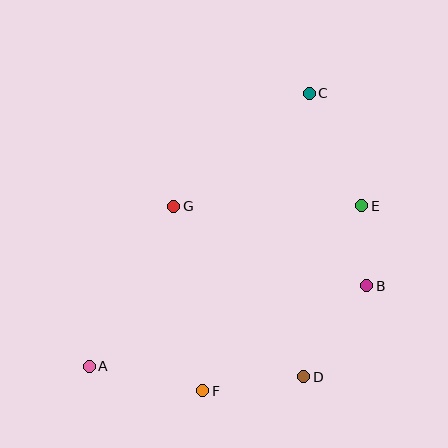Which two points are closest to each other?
Points B and E are closest to each other.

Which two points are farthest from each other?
Points A and C are farthest from each other.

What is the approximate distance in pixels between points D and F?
The distance between D and F is approximately 102 pixels.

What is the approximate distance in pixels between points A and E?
The distance between A and E is approximately 316 pixels.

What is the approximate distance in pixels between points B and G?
The distance between B and G is approximately 209 pixels.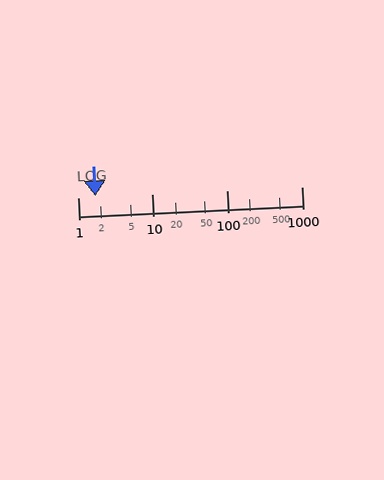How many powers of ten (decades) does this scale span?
The scale spans 3 decades, from 1 to 1000.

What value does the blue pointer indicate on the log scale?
The pointer indicates approximately 1.7.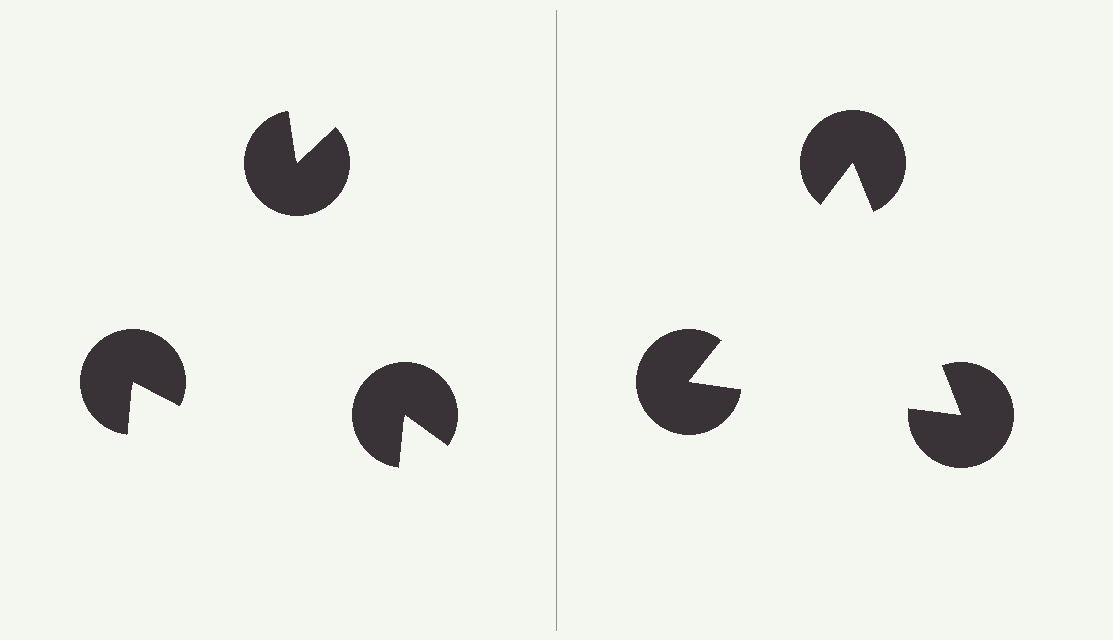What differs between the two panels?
The pac-man discs are positioned identically on both sides; only the wedge orientations differ. On the right they align to a triangle; on the left they are misaligned.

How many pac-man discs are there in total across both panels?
6 — 3 on each side.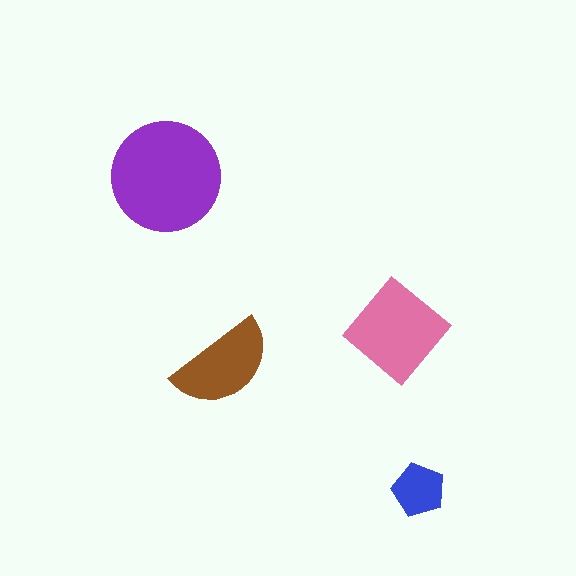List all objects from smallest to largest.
The blue pentagon, the brown semicircle, the pink diamond, the purple circle.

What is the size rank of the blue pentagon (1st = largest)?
4th.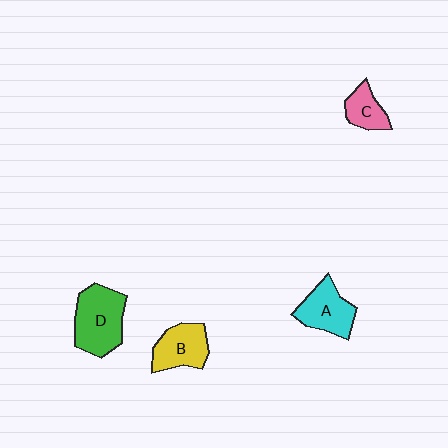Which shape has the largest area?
Shape D (green).